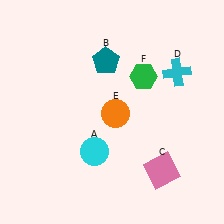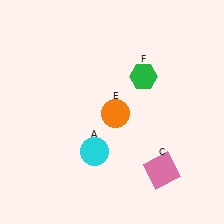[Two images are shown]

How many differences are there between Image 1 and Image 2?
There are 2 differences between the two images.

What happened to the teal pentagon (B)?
The teal pentagon (B) was removed in Image 2. It was in the top-left area of Image 1.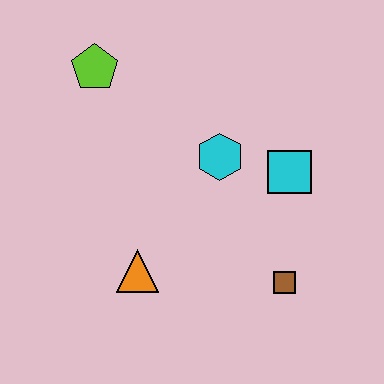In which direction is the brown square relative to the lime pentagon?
The brown square is below the lime pentagon.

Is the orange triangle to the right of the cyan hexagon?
No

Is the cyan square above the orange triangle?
Yes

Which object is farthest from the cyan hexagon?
The lime pentagon is farthest from the cyan hexagon.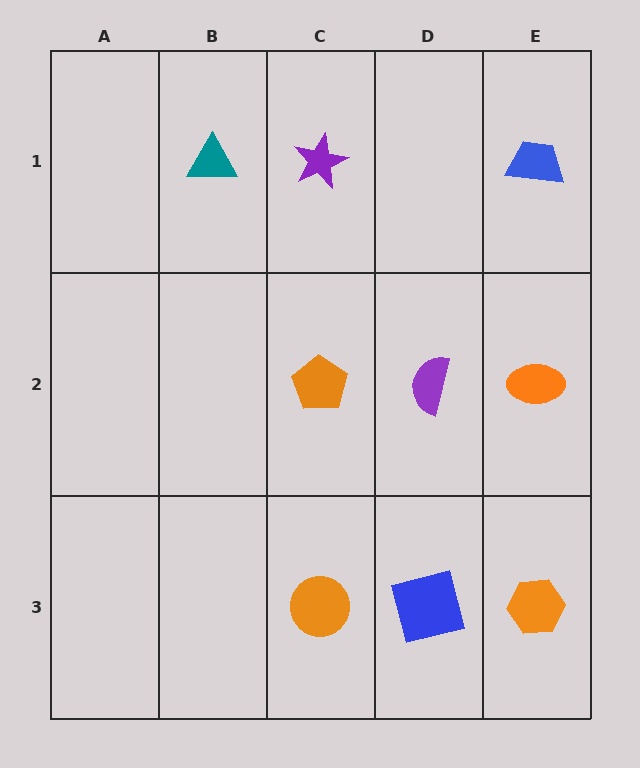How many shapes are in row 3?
3 shapes.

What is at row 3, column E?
An orange hexagon.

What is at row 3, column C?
An orange circle.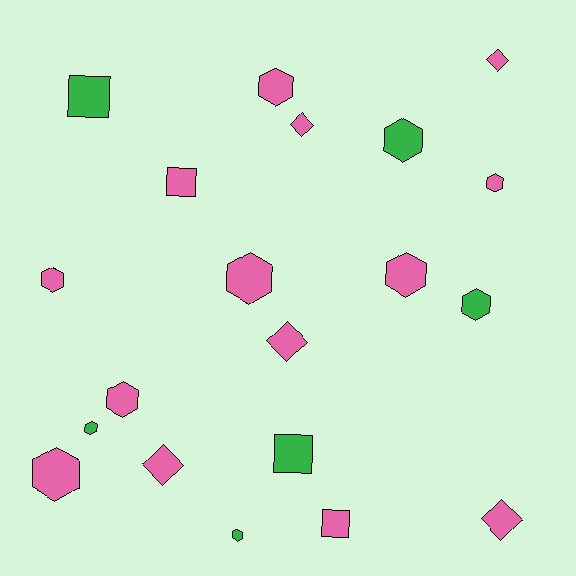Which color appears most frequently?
Pink, with 14 objects.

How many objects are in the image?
There are 20 objects.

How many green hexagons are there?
There are 4 green hexagons.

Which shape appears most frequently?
Hexagon, with 11 objects.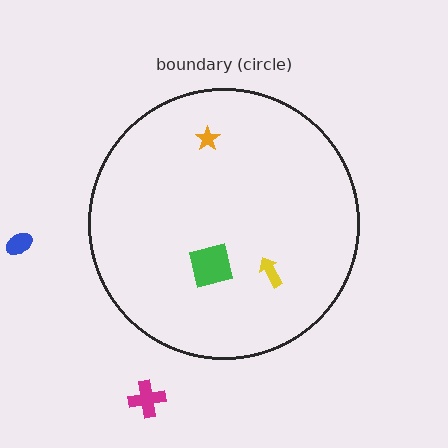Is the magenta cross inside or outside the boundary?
Outside.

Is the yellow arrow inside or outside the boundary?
Inside.